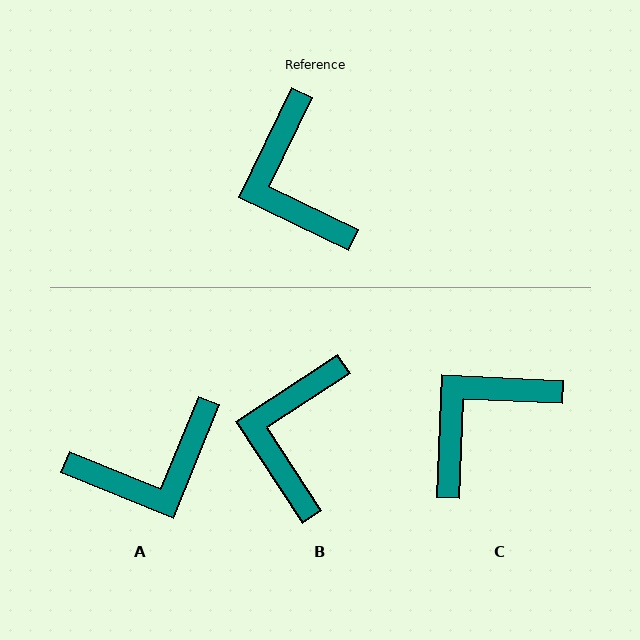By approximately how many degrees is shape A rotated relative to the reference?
Approximately 94 degrees counter-clockwise.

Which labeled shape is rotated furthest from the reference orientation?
A, about 94 degrees away.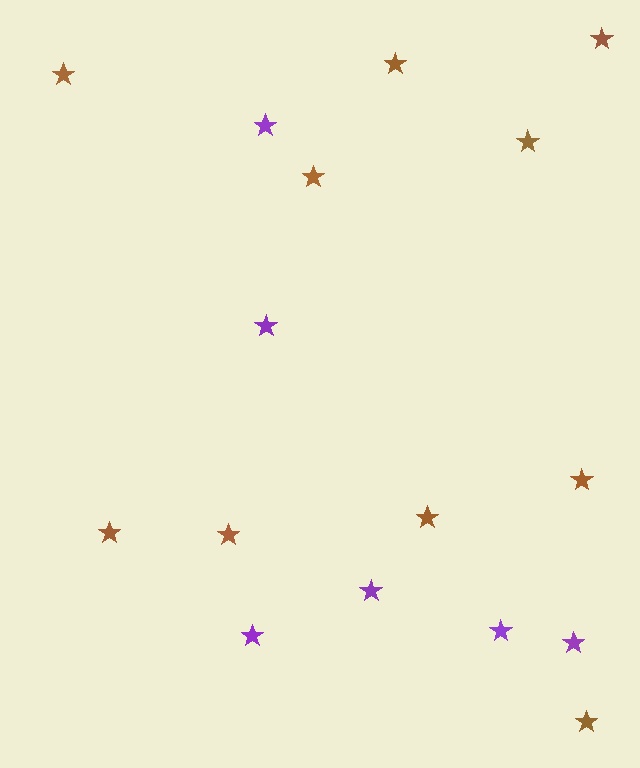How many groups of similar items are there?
There are 2 groups: one group of purple stars (6) and one group of brown stars (10).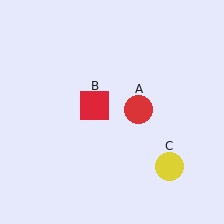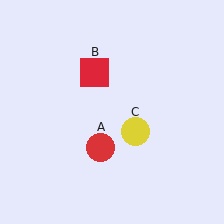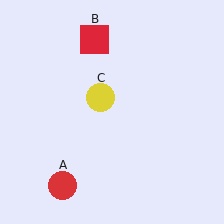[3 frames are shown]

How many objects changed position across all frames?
3 objects changed position: red circle (object A), red square (object B), yellow circle (object C).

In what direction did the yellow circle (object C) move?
The yellow circle (object C) moved up and to the left.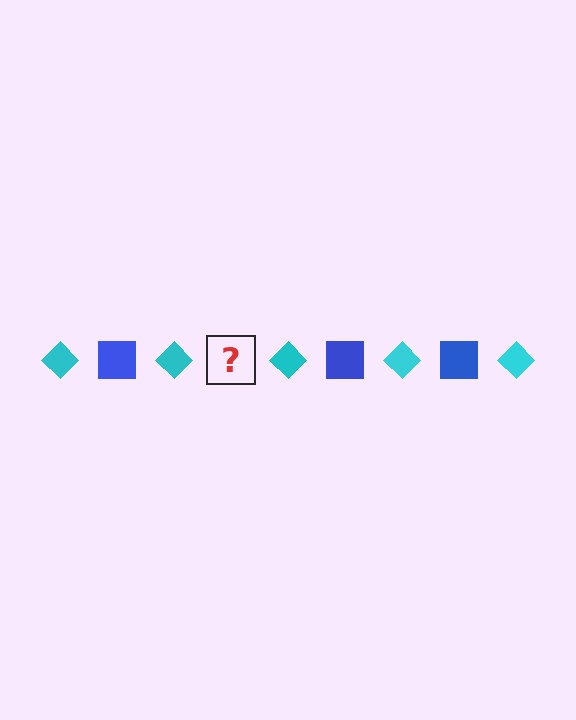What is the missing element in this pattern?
The missing element is a blue square.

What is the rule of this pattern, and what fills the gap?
The rule is that the pattern alternates between cyan diamond and blue square. The gap should be filled with a blue square.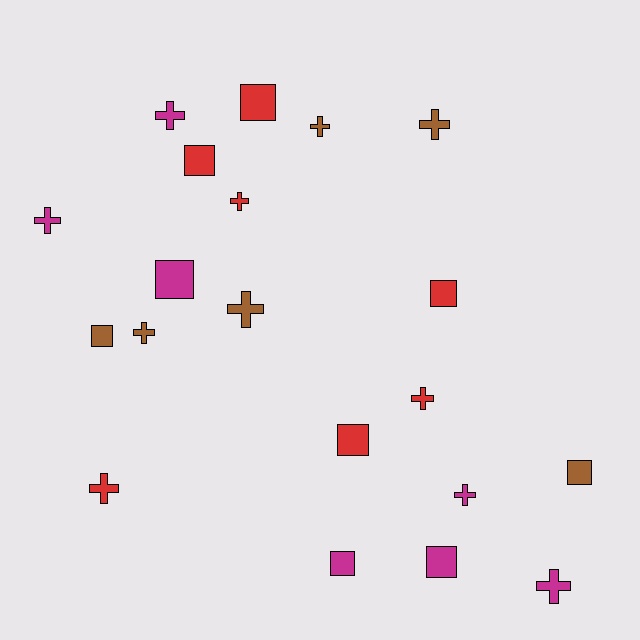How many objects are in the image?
There are 20 objects.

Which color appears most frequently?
Red, with 7 objects.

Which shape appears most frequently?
Cross, with 11 objects.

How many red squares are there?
There are 4 red squares.